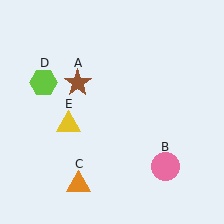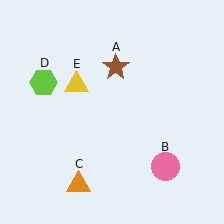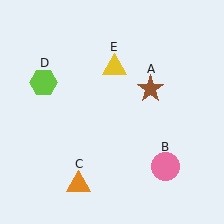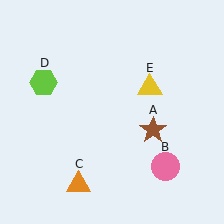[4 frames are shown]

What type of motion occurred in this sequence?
The brown star (object A), yellow triangle (object E) rotated clockwise around the center of the scene.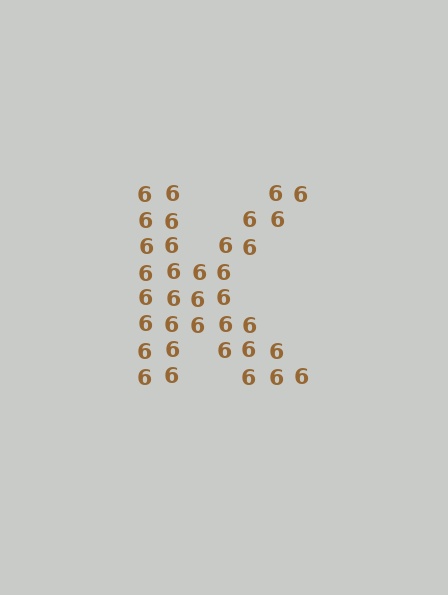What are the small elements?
The small elements are digit 6's.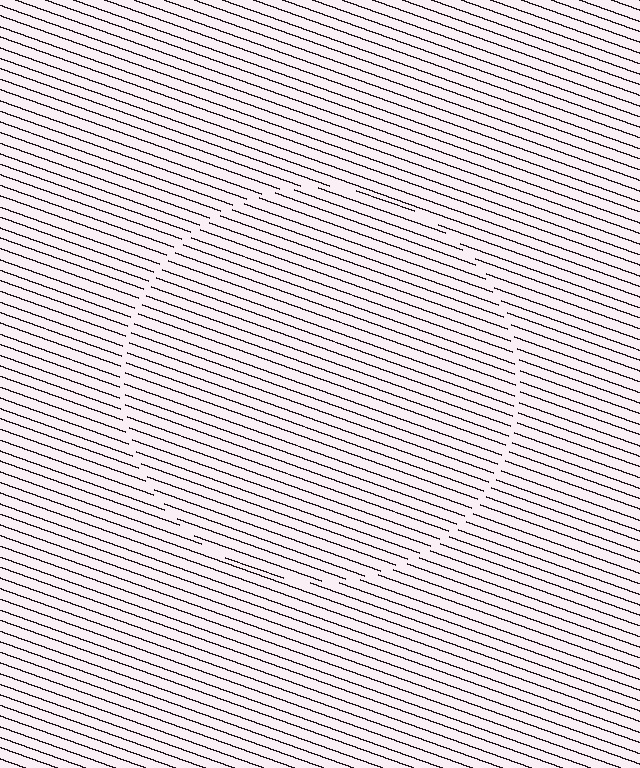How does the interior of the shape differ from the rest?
The interior of the shape contains the same grating, shifted by half a period — the contour is defined by the phase discontinuity where line-ends from the inner and outer gratings abut.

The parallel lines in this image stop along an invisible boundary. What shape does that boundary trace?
An illusory circle. The interior of the shape contains the same grating, shifted by half a period — the contour is defined by the phase discontinuity where line-ends from the inner and outer gratings abut.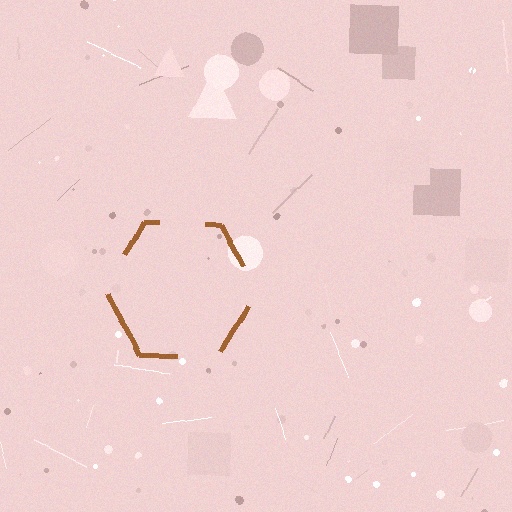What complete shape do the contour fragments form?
The contour fragments form a hexagon.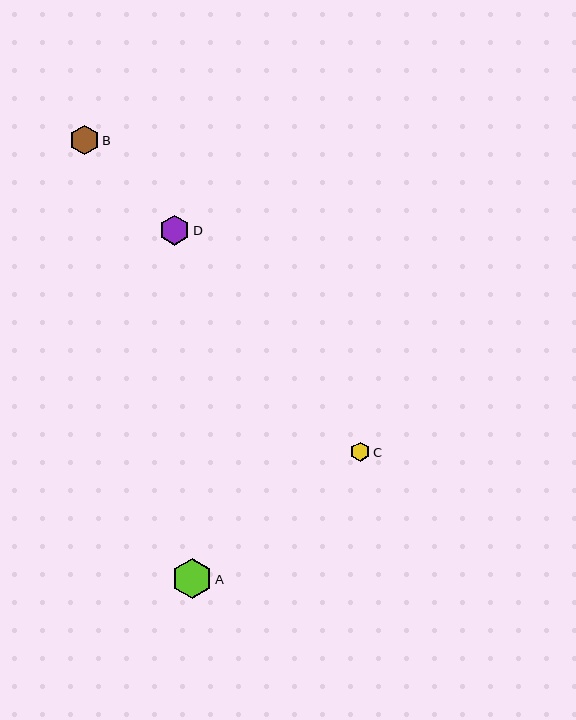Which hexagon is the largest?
Hexagon A is the largest with a size of approximately 40 pixels.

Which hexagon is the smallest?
Hexagon C is the smallest with a size of approximately 19 pixels.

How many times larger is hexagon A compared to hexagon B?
Hexagon A is approximately 1.4 times the size of hexagon B.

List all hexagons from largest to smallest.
From largest to smallest: A, D, B, C.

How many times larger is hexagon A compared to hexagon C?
Hexagon A is approximately 2.1 times the size of hexagon C.